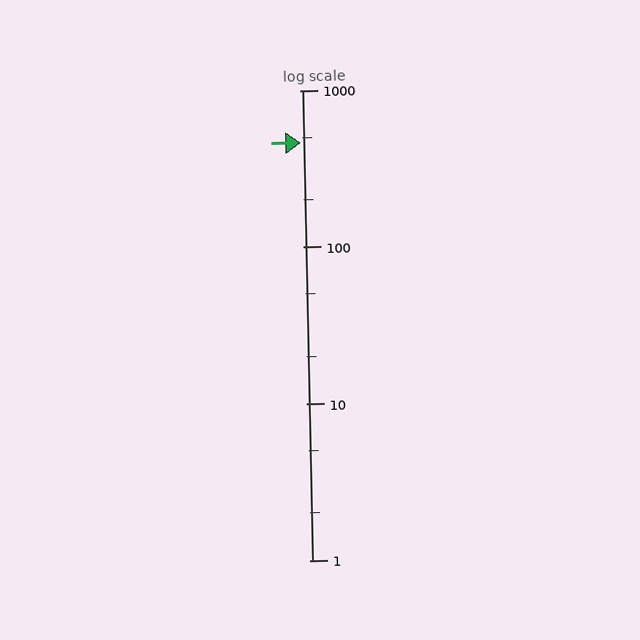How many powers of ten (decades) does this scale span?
The scale spans 3 decades, from 1 to 1000.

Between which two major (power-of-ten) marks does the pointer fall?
The pointer is between 100 and 1000.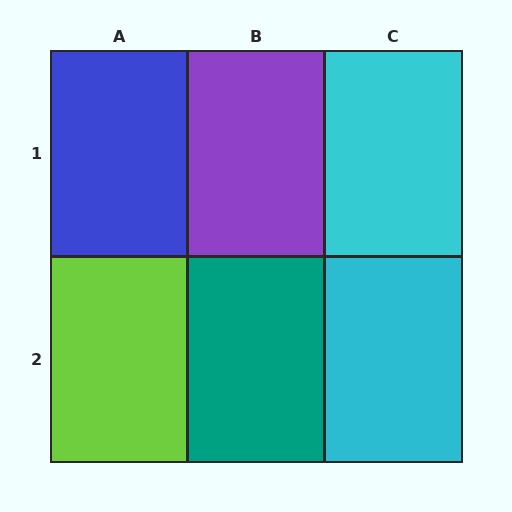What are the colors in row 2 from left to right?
Lime, teal, cyan.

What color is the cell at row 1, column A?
Blue.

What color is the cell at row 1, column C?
Cyan.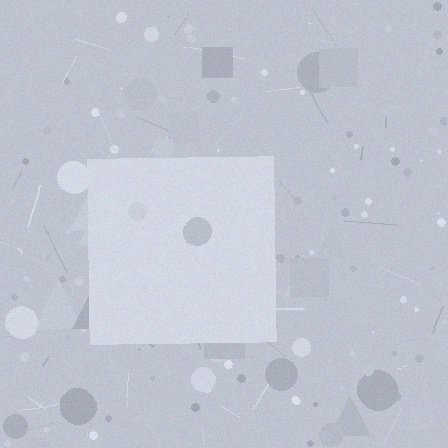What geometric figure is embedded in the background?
A square is embedded in the background.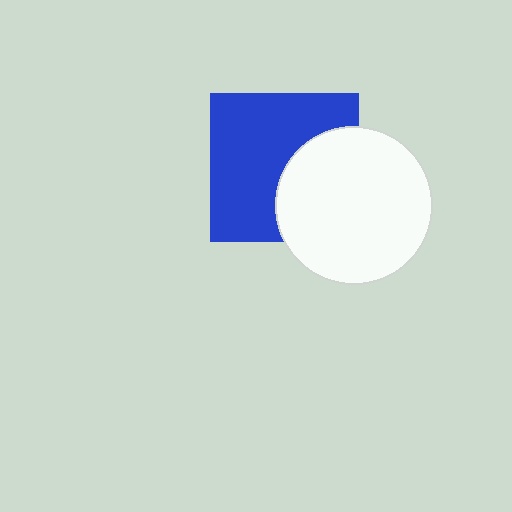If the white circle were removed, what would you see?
You would see the complete blue square.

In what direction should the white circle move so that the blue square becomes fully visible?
The white circle should move right. That is the shortest direction to clear the overlap and leave the blue square fully visible.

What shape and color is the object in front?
The object in front is a white circle.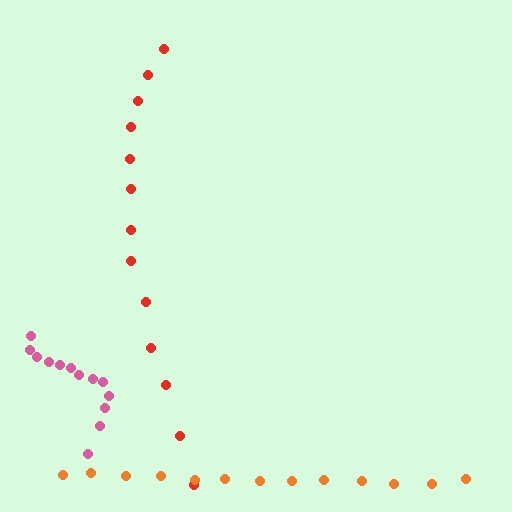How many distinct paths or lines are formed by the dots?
There are 3 distinct paths.